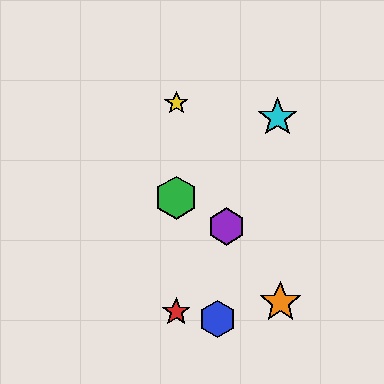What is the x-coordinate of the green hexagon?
The green hexagon is at x≈176.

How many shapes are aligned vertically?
3 shapes (the red star, the green hexagon, the yellow star) are aligned vertically.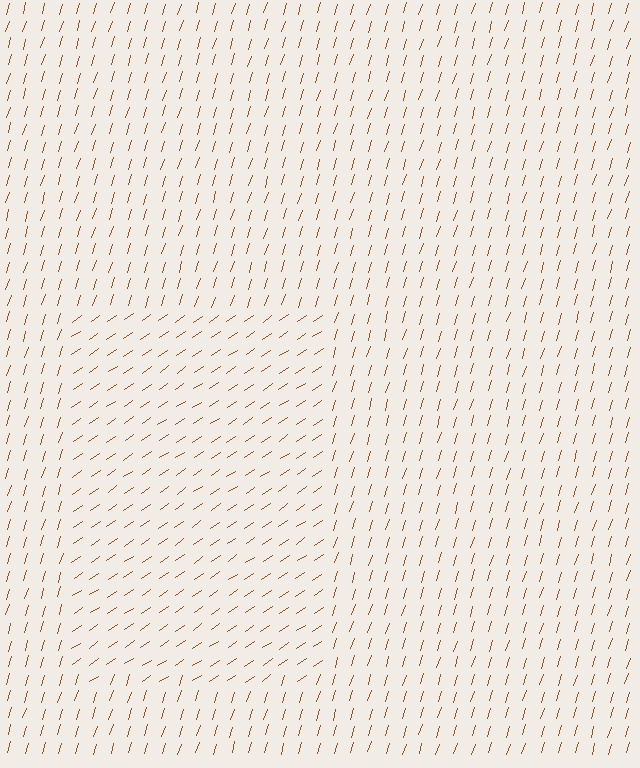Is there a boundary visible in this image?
Yes, there is a texture boundary formed by a change in line orientation.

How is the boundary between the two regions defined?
The boundary is defined purely by a change in line orientation (approximately 39 degrees difference). All lines are the same color and thickness.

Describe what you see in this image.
The image is filled with small brown line segments. A rectangle region in the image has lines oriented differently from the surrounding lines, creating a visible texture boundary.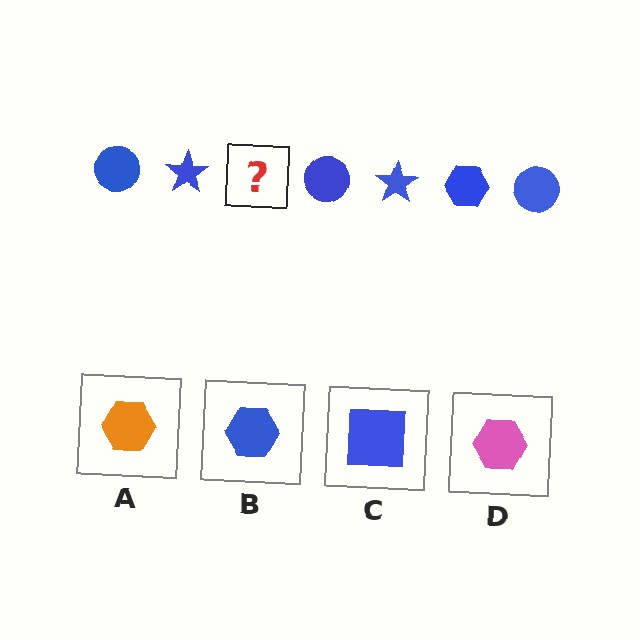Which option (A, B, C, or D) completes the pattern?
B.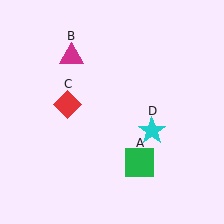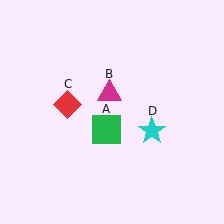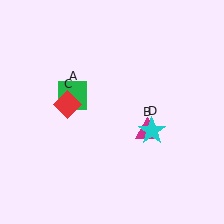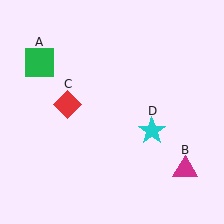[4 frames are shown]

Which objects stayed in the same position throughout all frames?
Red diamond (object C) and cyan star (object D) remained stationary.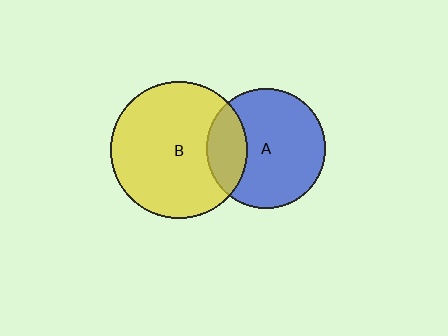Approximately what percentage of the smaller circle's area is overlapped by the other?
Approximately 25%.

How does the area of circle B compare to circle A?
Approximately 1.3 times.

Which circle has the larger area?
Circle B (yellow).